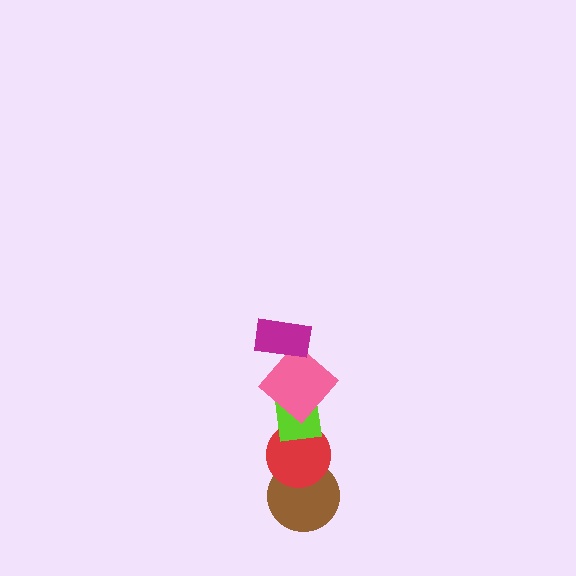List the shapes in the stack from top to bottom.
From top to bottom: the magenta rectangle, the pink diamond, the lime square, the red circle, the brown circle.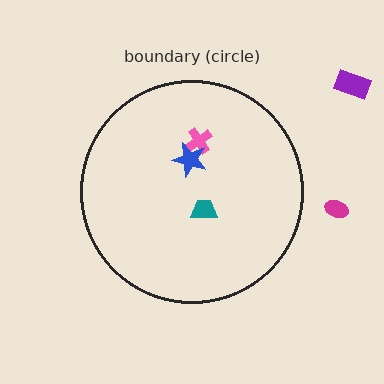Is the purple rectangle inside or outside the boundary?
Outside.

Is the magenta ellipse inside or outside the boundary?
Outside.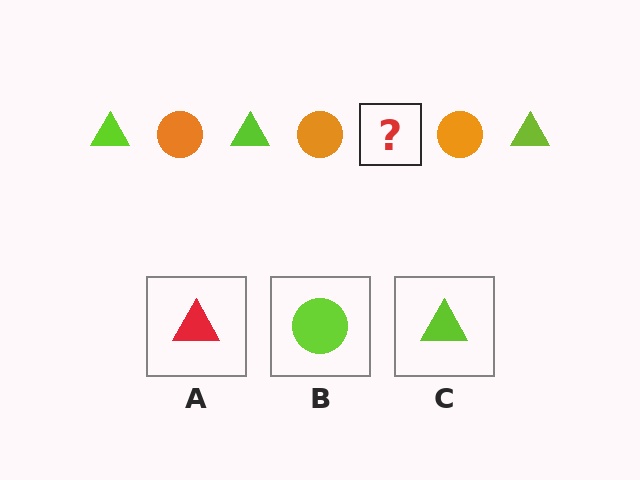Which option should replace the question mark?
Option C.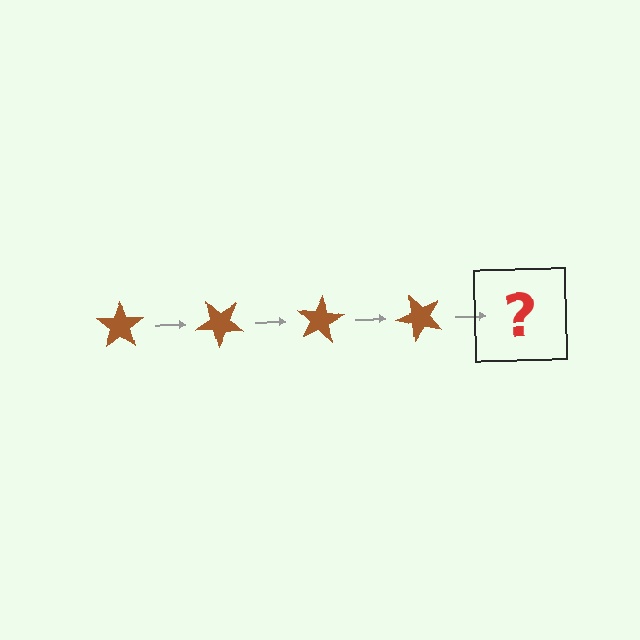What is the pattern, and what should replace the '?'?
The pattern is that the star rotates 40 degrees each step. The '?' should be a brown star rotated 160 degrees.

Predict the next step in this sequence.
The next step is a brown star rotated 160 degrees.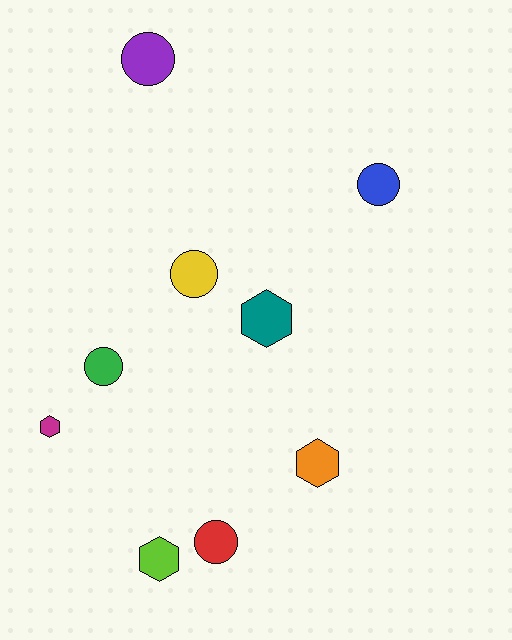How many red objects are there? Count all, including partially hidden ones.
There is 1 red object.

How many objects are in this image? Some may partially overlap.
There are 9 objects.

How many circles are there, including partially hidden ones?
There are 5 circles.